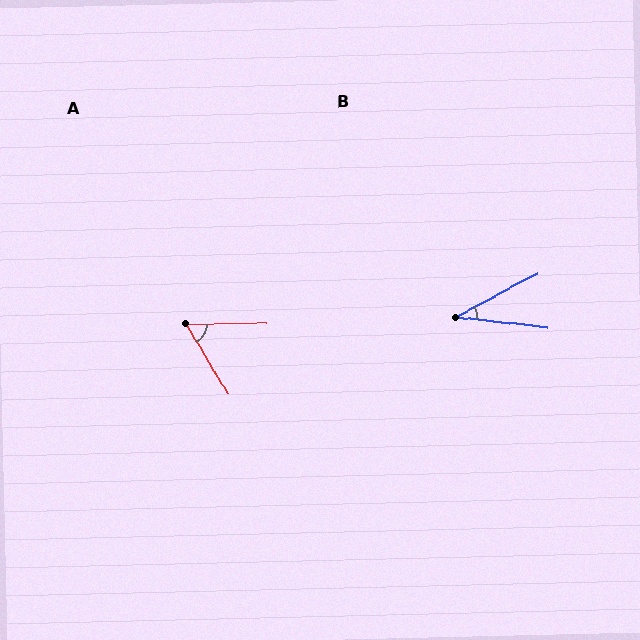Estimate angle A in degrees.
Approximately 60 degrees.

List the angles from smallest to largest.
B (34°), A (60°).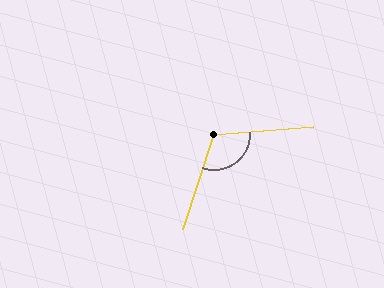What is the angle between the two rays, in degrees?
Approximately 112 degrees.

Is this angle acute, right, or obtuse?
It is obtuse.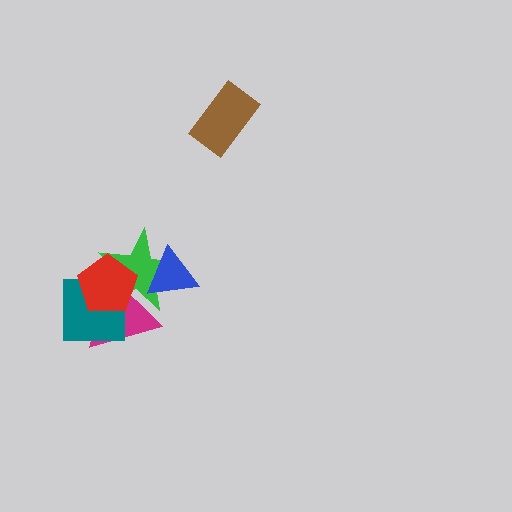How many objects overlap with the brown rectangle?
0 objects overlap with the brown rectangle.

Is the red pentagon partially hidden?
No, no other shape covers it.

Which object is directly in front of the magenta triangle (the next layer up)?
The green star is directly in front of the magenta triangle.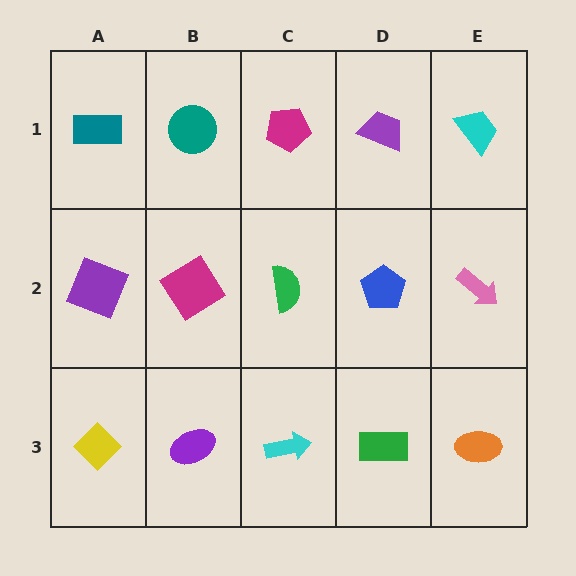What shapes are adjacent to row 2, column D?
A purple trapezoid (row 1, column D), a green rectangle (row 3, column D), a green semicircle (row 2, column C), a pink arrow (row 2, column E).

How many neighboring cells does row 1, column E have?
2.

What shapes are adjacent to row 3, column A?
A purple square (row 2, column A), a purple ellipse (row 3, column B).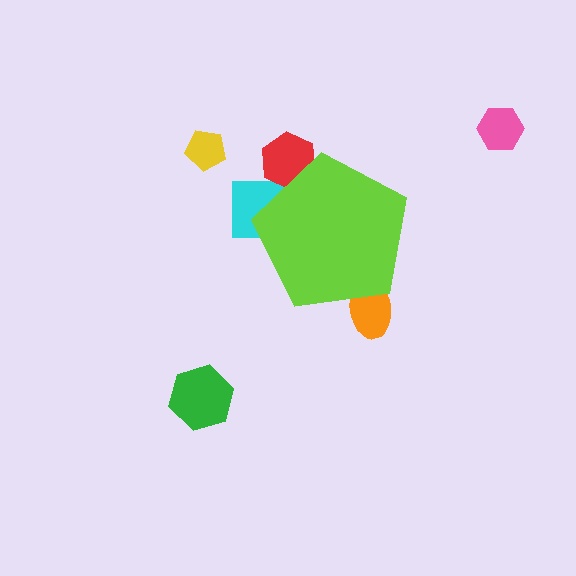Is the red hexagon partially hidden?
Yes, the red hexagon is partially hidden behind the lime pentagon.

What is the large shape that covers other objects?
A lime pentagon.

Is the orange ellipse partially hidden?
Yes, the orange ellipse is partially hidden behind the lime pentagon.